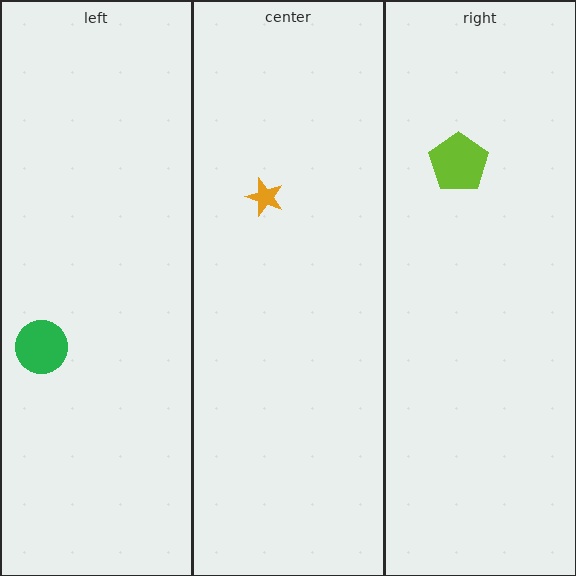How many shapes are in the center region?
1.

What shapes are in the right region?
The lime pentagon.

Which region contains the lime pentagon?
The right region.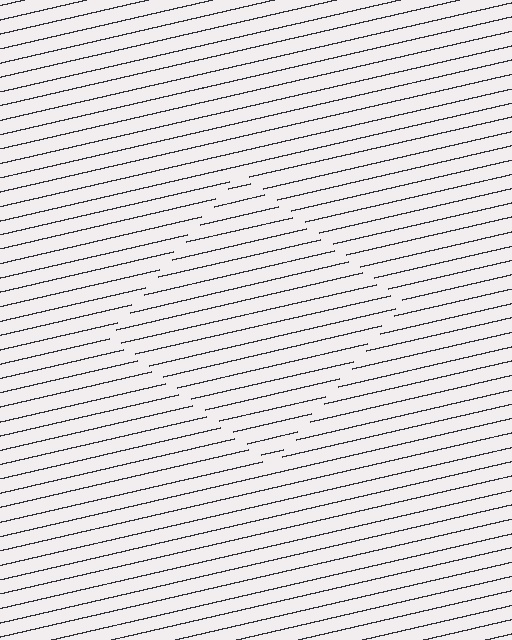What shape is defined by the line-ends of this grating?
An illusory square. The interior of the shape contains the same grating, shifted by half a period — the contour is defined by the phase discontinuity where line-ends from the inner and outer gratings abut.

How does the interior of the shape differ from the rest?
The interior of the shape contains the same grating, shifted by half a period — the contour is defined by the phase discontinuity where line-ends from the inner and outer gratings abut.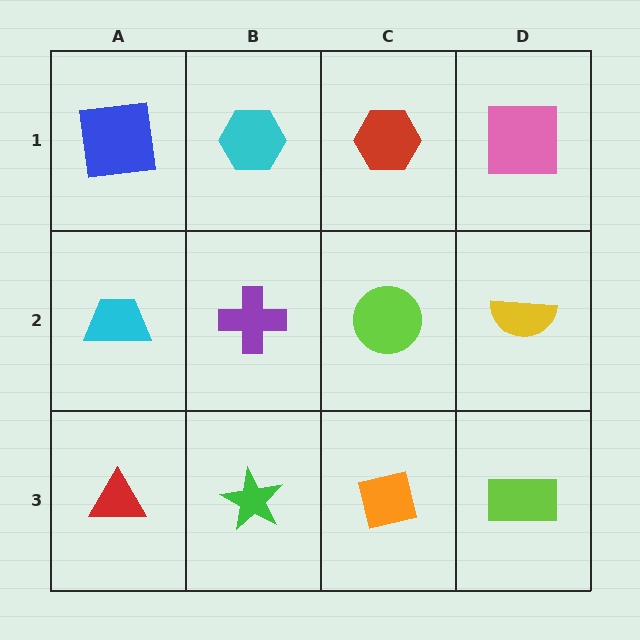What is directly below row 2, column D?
A lime rectangle.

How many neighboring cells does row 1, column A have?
2.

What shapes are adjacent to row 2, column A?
A blue square (row 1, column A), a red triangle (row 3, column A), a purple cross (row 2, column B).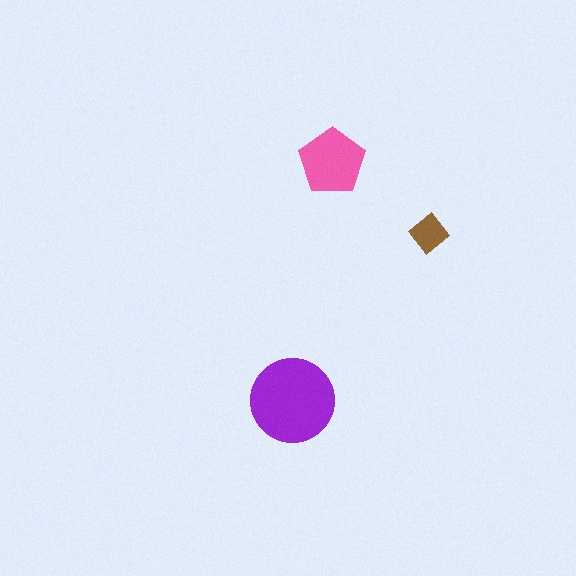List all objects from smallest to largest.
The brown diamond, the pink pentagon, the purple circle.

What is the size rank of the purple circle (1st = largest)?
1st.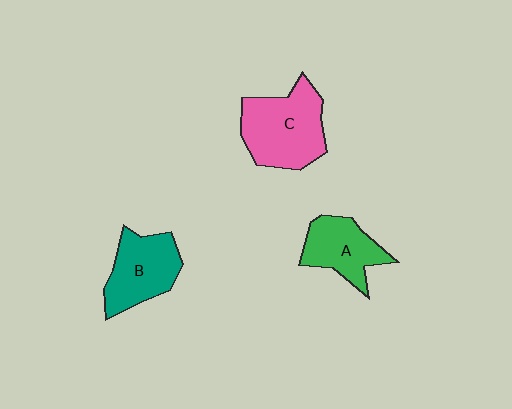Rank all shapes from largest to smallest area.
From largest to smallest: C (pink), B (teal), A (green).